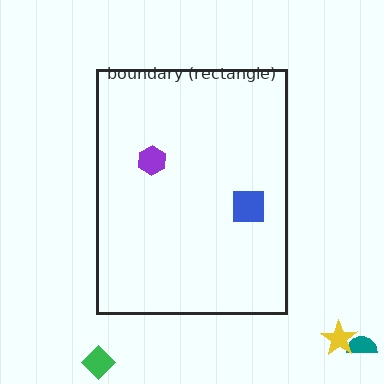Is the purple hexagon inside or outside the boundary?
Inside.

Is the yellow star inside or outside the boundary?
Outside.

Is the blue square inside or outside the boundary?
Inside.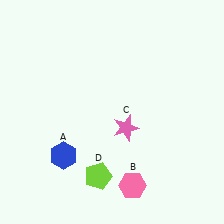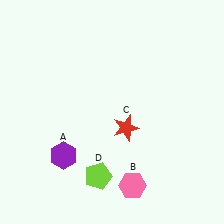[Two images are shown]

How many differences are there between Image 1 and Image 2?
There are 2 differences between the two images.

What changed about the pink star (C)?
In Image 1, C is pink. In Image 2, it changed to red.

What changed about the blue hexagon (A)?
In Image 1, A is blue. In Image 2, it changed to purple.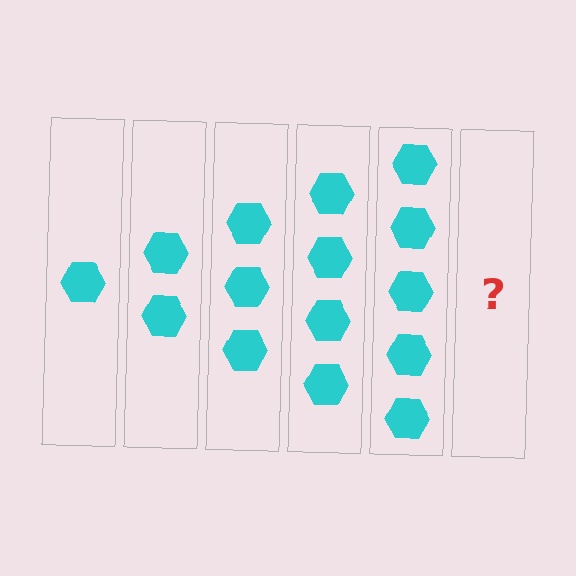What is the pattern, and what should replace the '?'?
The pattern is that each step adds one more hexagon. The '?' should be 6 hexagons.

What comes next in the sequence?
The next element should be 6 hexagons.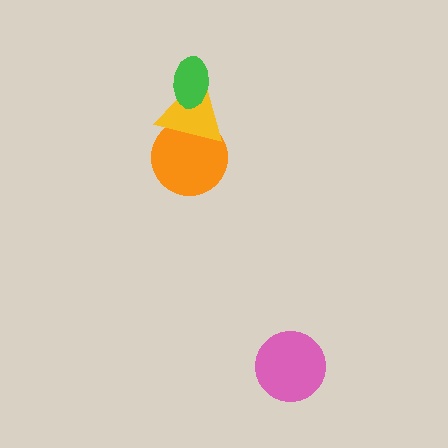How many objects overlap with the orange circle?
1 object overlaps with the orange circle.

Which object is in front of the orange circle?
The yellow triangle is in front of the orange circle.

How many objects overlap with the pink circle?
0 objects overlap with the pink circle.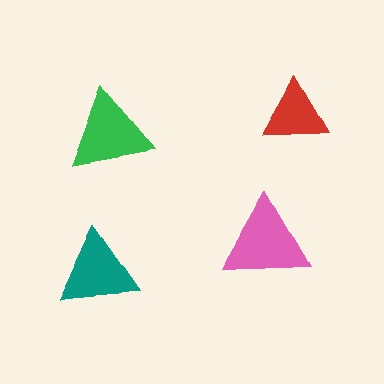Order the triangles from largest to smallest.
the pink one, the green one, the teal one, the red one.